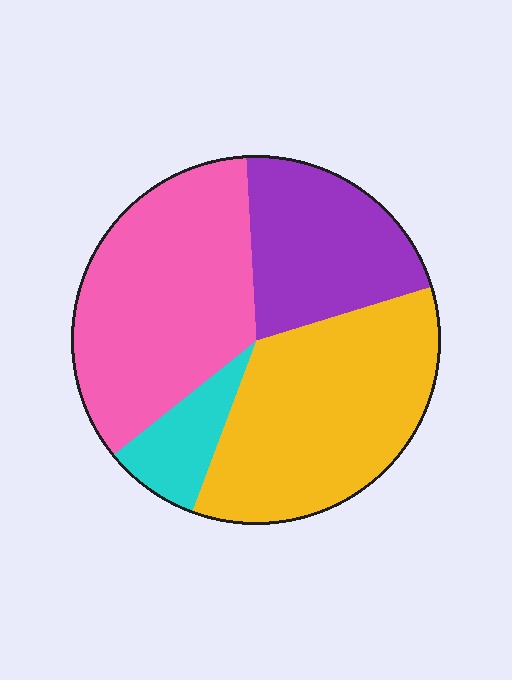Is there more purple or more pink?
Pink.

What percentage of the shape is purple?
Purple takes up less than a quarter of the shape.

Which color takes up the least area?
Cyan, at roughly 10%.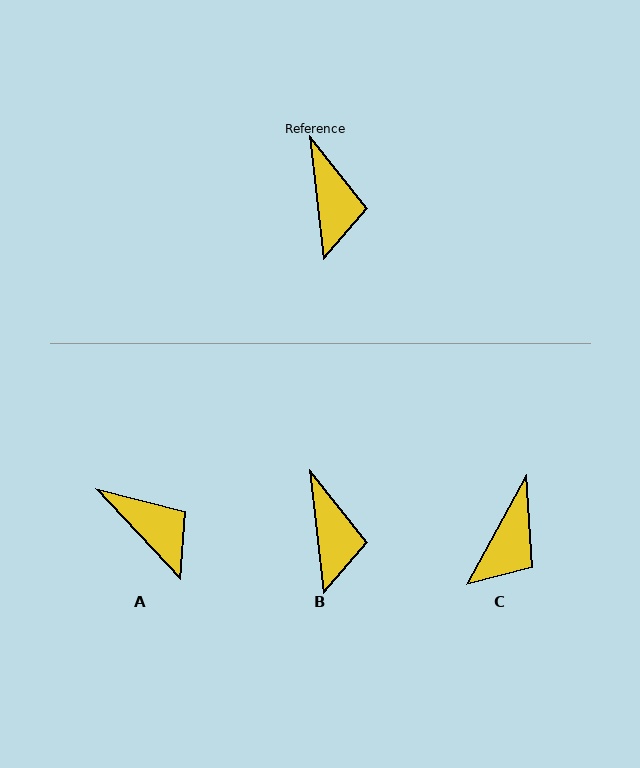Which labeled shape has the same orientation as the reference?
B.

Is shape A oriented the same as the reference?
No, it is off by about 37 degrees.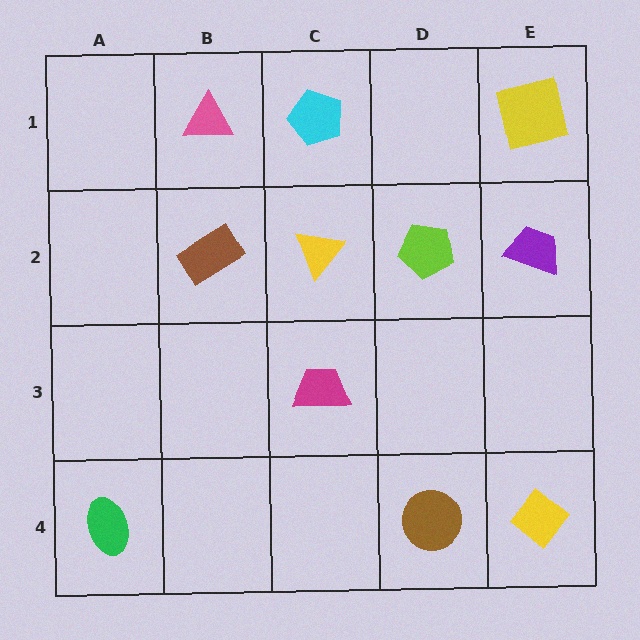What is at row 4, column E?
A yellow diamond.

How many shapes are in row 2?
4 shapes.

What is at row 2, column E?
A purple trapezoid.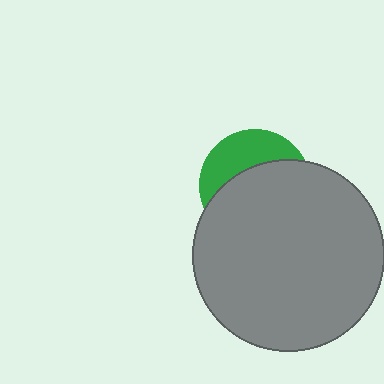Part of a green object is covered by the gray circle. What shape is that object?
It is a circle.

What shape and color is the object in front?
The object in front is a gray circle.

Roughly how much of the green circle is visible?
A small part of it is visible (roughly 35%).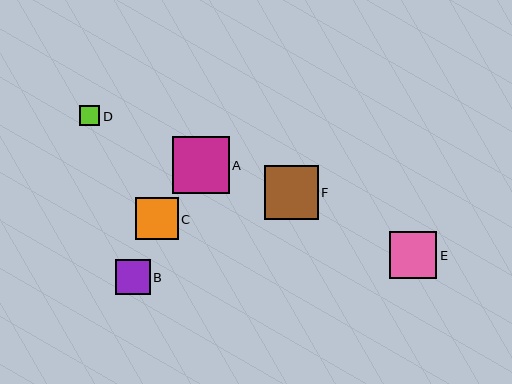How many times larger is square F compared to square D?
Square F is approximately 2.7 times the size of square D.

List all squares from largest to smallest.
From largest to smallest: A, F, E, C, B, D.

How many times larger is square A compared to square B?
Square A is approximately 1.6 times the size of square B.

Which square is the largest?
Square A is the largest with a size of approximately 57 pixels.